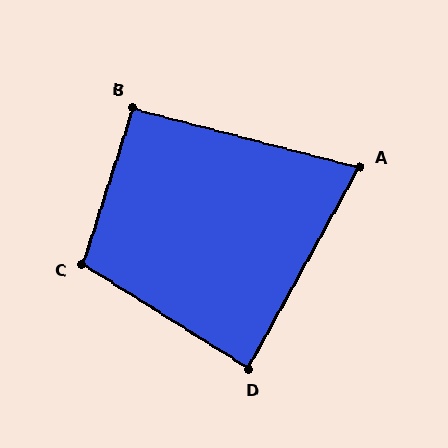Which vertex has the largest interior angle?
C, at approximately 104 degrees.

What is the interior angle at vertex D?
Approximately 87 degrees (approximately right).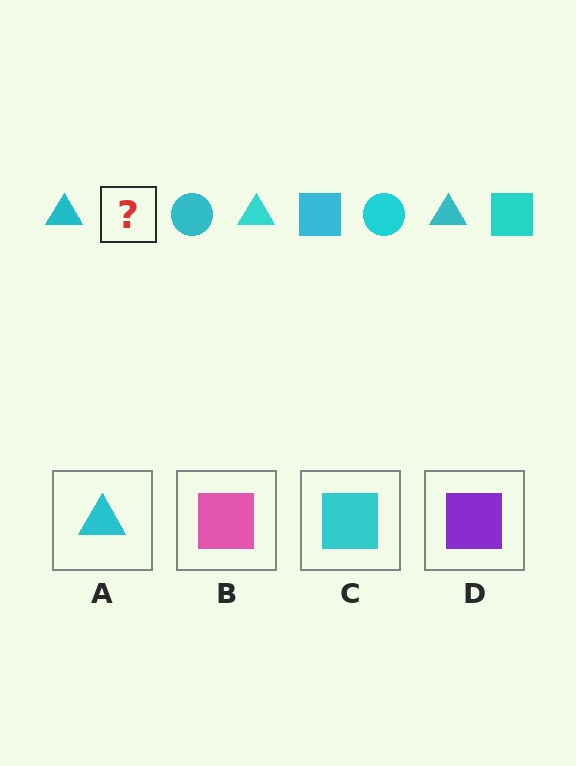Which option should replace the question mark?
Option C.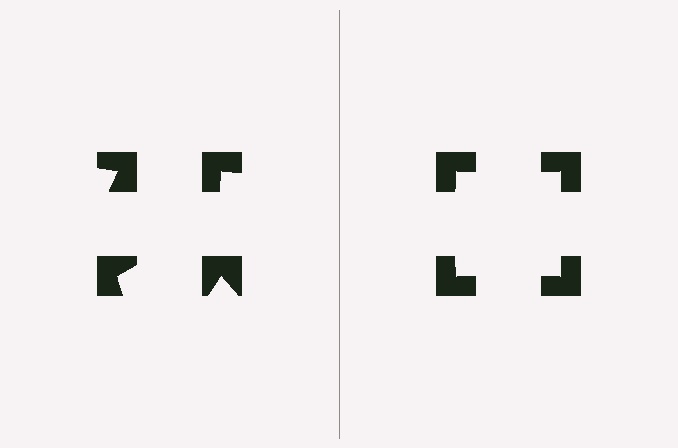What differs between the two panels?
The notched squares are positioned identically on both sides; only the wedge orientations differ. On the right they align to a square; on the left they are misaligned.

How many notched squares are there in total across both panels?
8 — 4 on each side.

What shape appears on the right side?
An illusory square.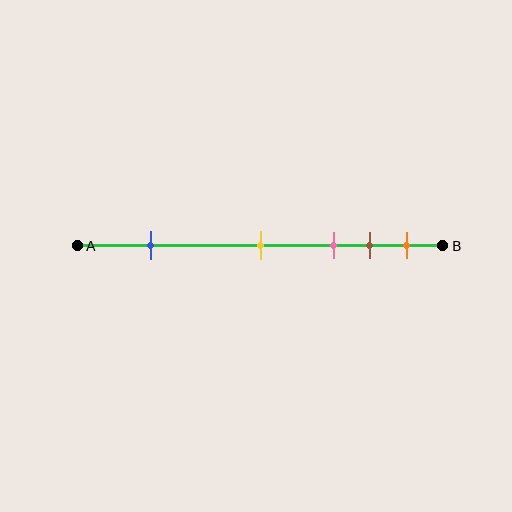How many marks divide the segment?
There are 5 marks dividing the segment.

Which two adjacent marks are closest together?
The brown and orange marks are the closest adjacent pair.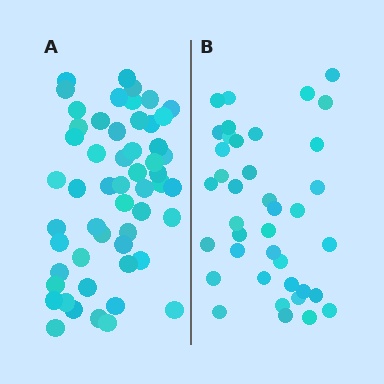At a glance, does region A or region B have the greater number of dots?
Region A (the left region) has more dots.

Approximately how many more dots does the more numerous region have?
Region A has approximately 15 more dots than region B.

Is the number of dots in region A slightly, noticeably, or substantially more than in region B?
Region A has noticeably more, but not dramatically so. The ratio is roughly 1.4 to 1.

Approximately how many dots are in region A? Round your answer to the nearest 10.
About 50 dots. (The exact count is 54, which rounds to 50.)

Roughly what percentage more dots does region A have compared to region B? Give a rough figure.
About 40% more.